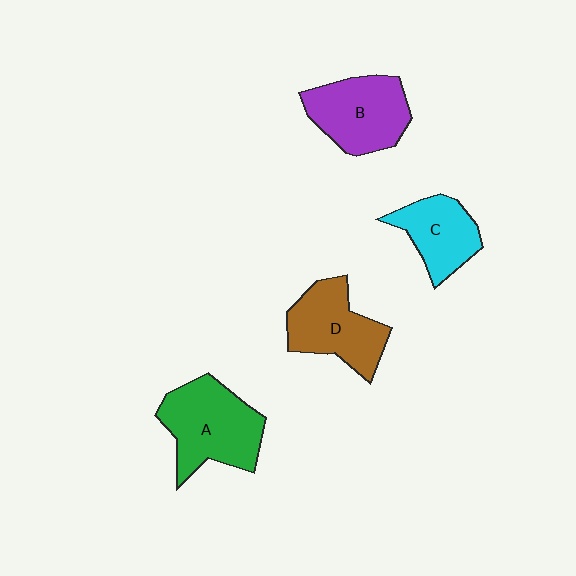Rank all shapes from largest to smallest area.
From largest to smallest: A (green), B (purple), D (brown), C (cyan).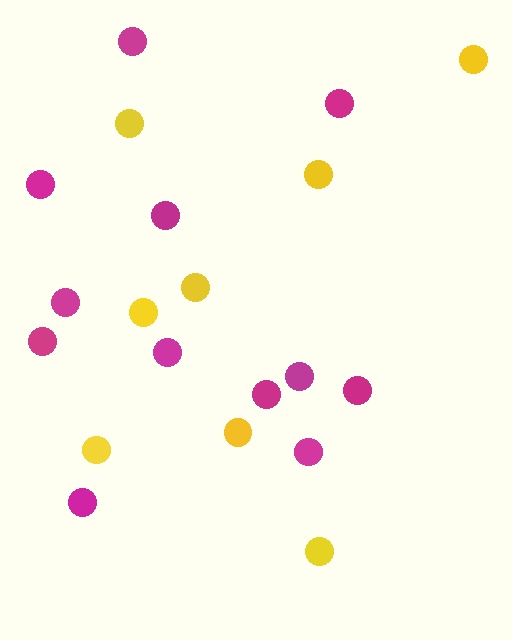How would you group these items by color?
There are 2 groups: one group of magenta circles (12) and one group of yellow circles (8).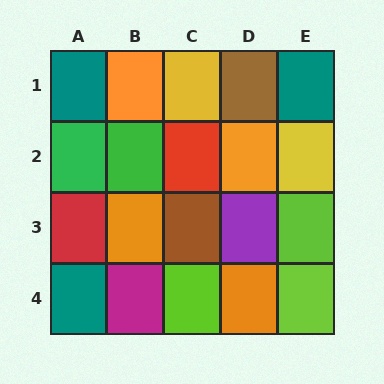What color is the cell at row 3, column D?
Purple.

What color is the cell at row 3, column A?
Red.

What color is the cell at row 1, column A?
Teal.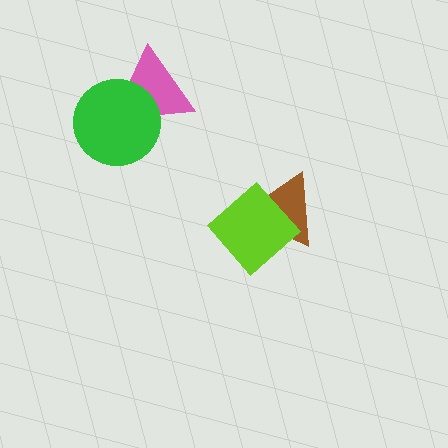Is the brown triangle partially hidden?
Yes, it is partially covered by another shape.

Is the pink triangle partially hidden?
Yes, it is partially covered by another shape.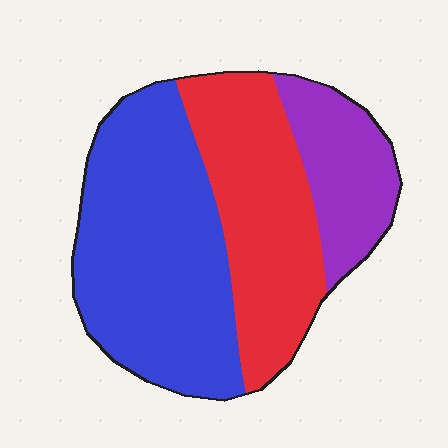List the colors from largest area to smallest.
From largest to smallest: blue, red, purple.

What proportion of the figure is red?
Red covers roughly 35% of the figure.